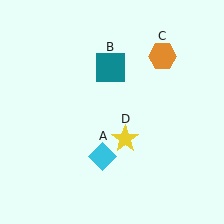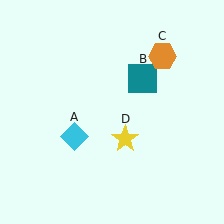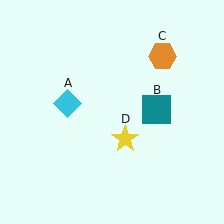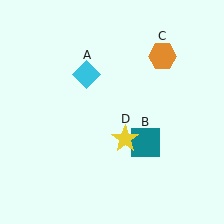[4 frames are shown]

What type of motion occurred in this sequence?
The cyan diamond (object A), teal square (object B) rotated clockwise around the center of the scene.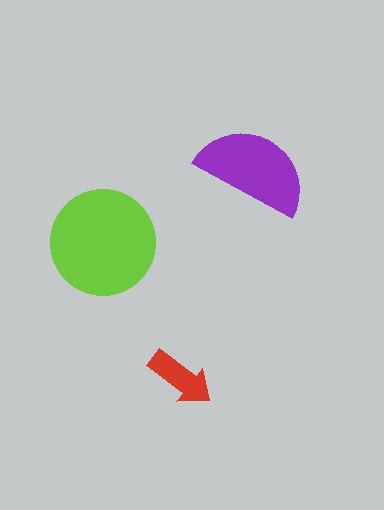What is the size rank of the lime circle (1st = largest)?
1st.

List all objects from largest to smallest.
The lime circle, the purple semicircle, the red arrow.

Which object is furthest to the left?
The lime circle is leftmost.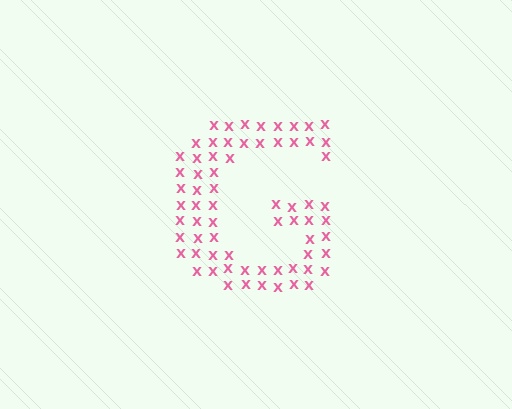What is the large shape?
The large shape is the letter G.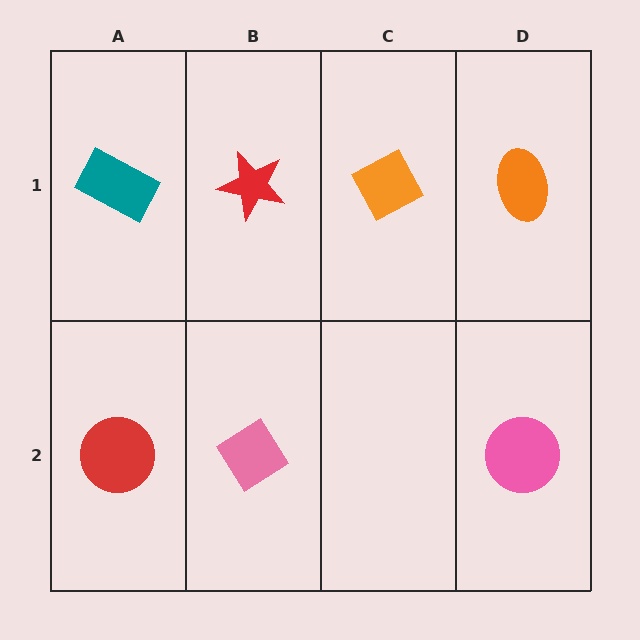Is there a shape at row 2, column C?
No, that cell is empty.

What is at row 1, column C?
An orange diamond.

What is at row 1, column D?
An orange ellipse.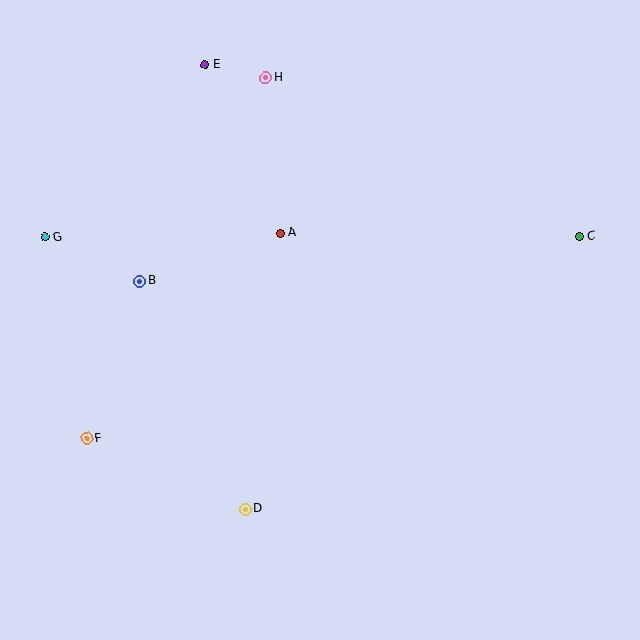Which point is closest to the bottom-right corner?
Point C is closest to the bottom-right corner.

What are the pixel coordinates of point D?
Point D is at (245, 509).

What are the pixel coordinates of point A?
Point A is at (280, 233).